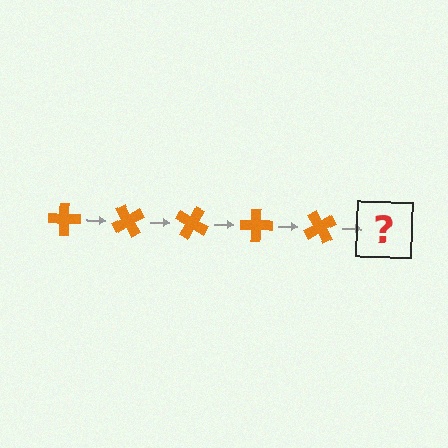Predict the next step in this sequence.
The next step is an orange cross rotated 300 degrees.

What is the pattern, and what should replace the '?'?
The pattern is that the cross rotates 60 degrees each step. The '?' should be an orange cross rotated 300 degrees.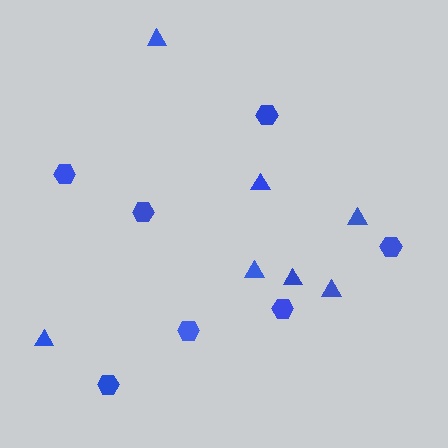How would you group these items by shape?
There are 2 groups: one group of triangles (7) and one group of hexagons (7).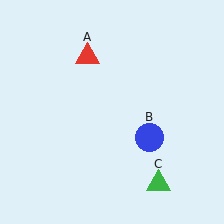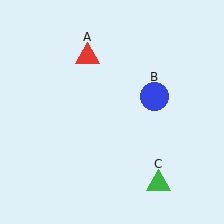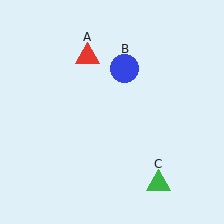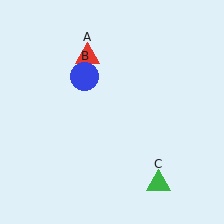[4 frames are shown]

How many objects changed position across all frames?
1 object changed position: blue circle (object B).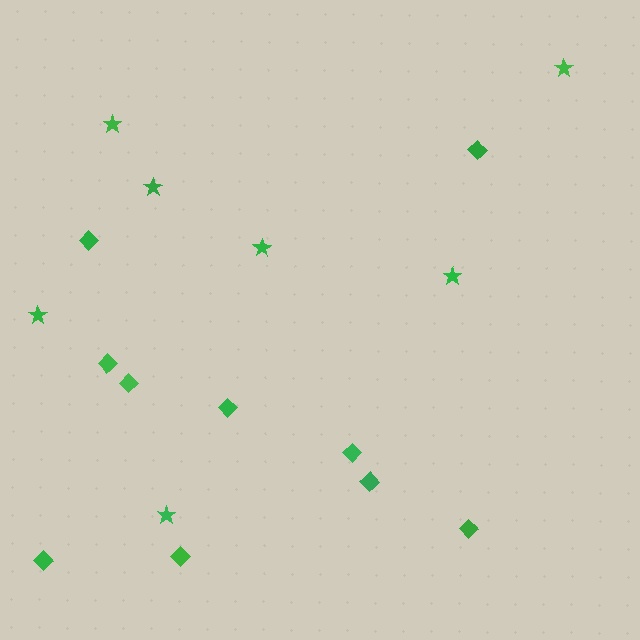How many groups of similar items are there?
There are 2 groups: one group of stars (7) and one group of diamonds (10).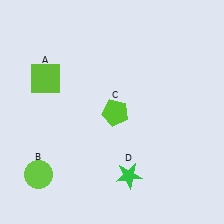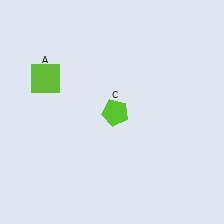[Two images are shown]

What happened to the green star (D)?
The green star (D) was removed in Image 2. It was in the bottom-right area of Image 1.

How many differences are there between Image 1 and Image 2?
There are 2 differences between the two images.